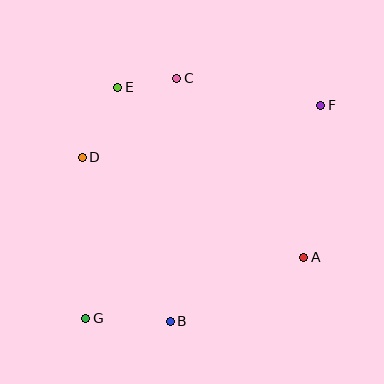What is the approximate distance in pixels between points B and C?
The distance between B and C is approximately 243 pixels.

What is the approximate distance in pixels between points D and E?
The distance between D and E is approximately 79 pixels.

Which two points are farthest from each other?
Points F and G are farthest from each other.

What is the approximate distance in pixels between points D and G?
The distance between D and G is approximately 161 pixels.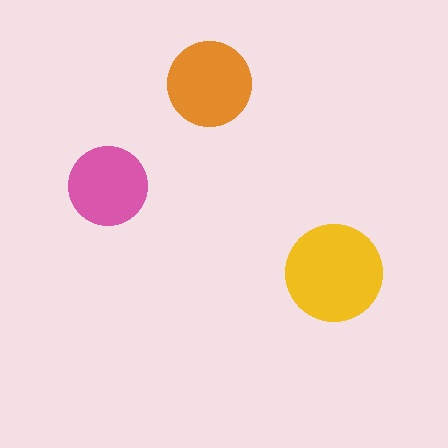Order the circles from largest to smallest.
the yellow one, the orange one, the pink one.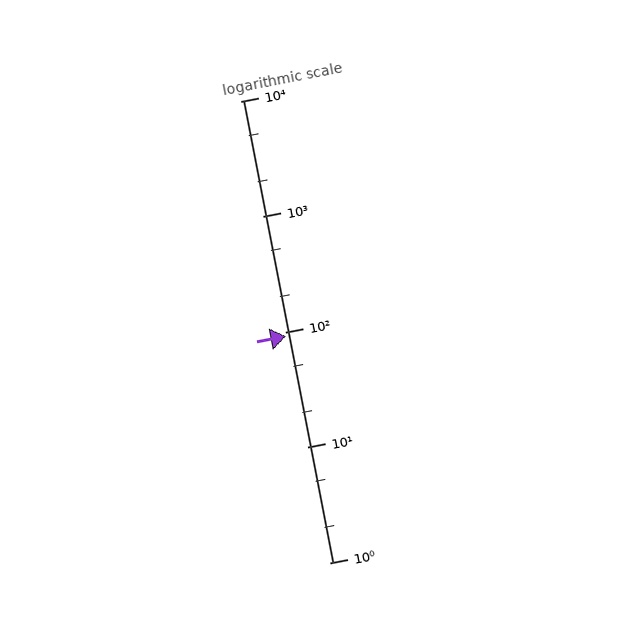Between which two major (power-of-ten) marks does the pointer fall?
The pointer is between 10 and 100.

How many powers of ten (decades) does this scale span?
The scale spans 4 decades, from 1 to 10000.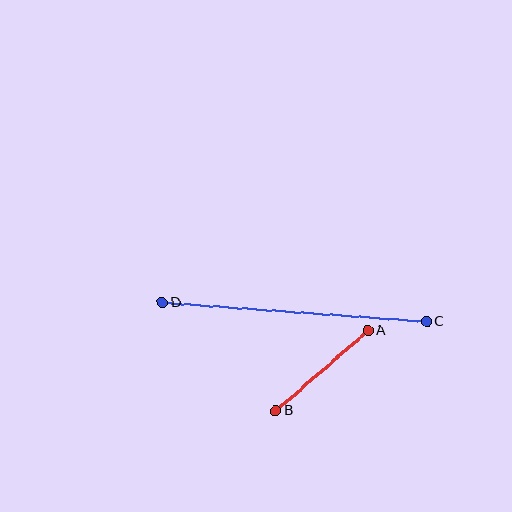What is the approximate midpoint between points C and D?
The midpoint is at approximately (294, 312) pixels.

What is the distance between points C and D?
The distance is approximately 265 pixels.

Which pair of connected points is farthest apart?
Points C and D are farthest apart.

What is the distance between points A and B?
The distance is approximately 122 pixels.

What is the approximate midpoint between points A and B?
The midpoint is at approximately (322, 371) pixels.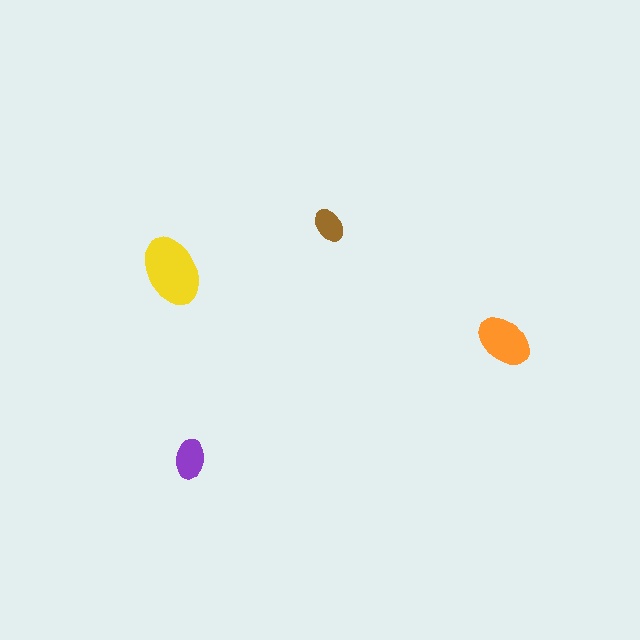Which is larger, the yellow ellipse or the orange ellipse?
The yellow one.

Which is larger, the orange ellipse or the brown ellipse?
The orange one.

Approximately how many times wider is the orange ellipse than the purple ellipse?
About 1.5 times wider.